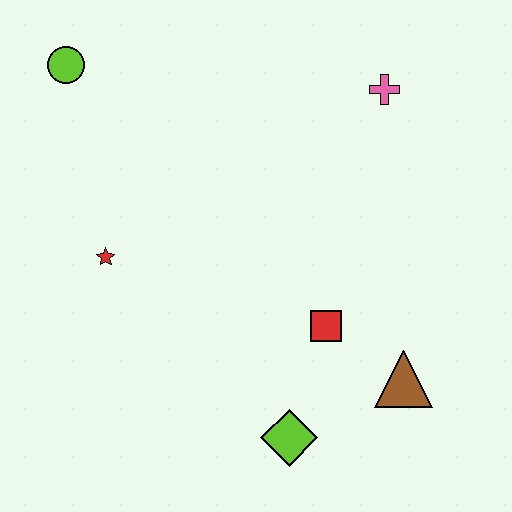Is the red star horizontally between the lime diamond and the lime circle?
Yes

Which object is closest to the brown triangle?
The red square is closest to the brown triangle.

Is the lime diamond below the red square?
Yes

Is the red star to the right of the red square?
No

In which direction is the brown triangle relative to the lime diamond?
The brown triangle is to the right of the lime diamond.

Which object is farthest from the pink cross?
The lime diamond is farthest from the pink cross.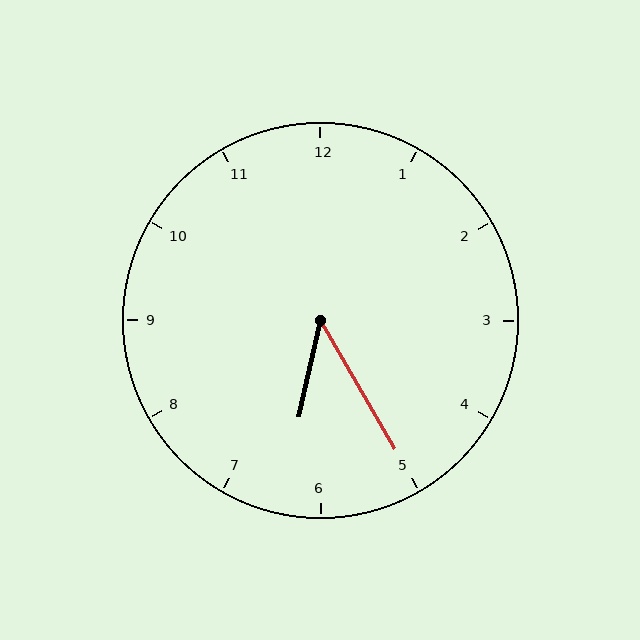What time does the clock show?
6:25.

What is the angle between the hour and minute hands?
Approximately 42 degrees.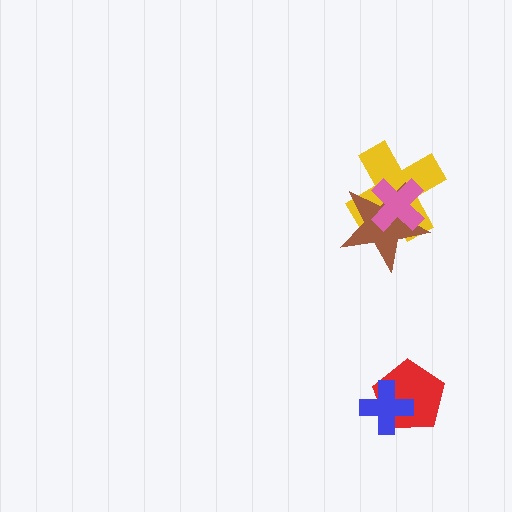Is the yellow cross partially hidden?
Yes, it is partially covered by another shape.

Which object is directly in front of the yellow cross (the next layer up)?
The brown star is directly in front of the yellow cross.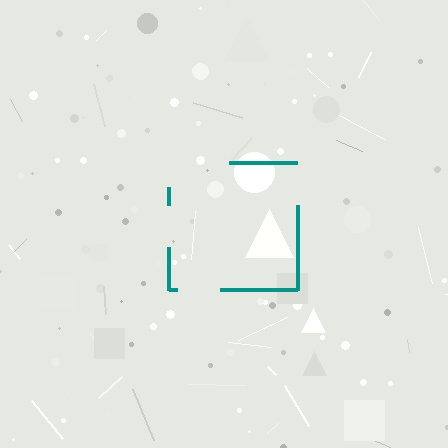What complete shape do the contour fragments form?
The contour fragments form a square.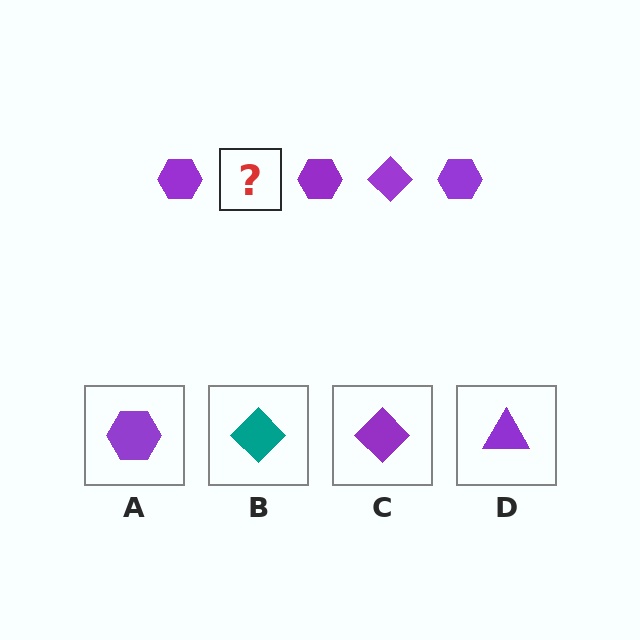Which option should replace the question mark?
Option C.